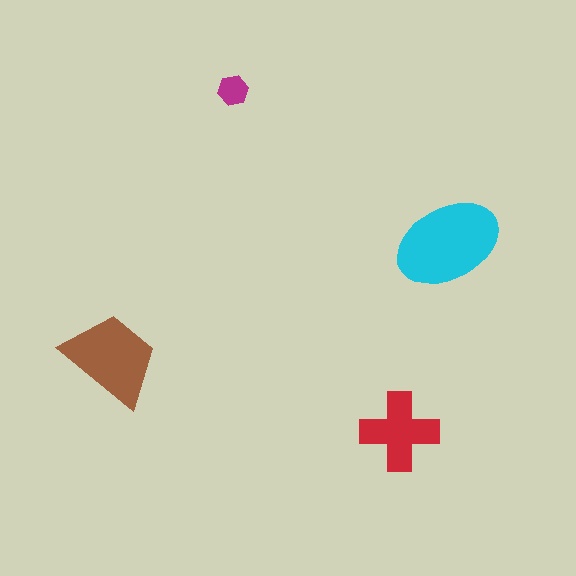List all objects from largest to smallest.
The cyan ellipse, the brown trapezoid, the red cross, the magenta hexagon.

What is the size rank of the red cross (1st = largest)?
3rd.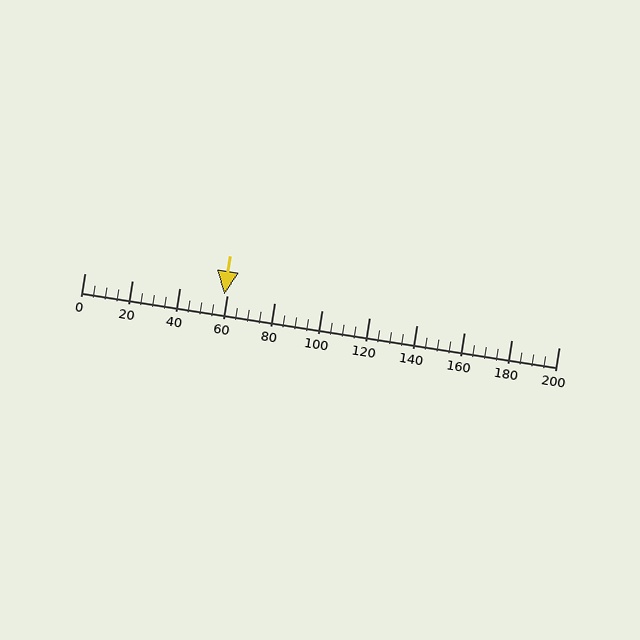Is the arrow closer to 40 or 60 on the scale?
The arrow is closer to 60.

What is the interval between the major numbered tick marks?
The major tick marks are spaced 20 units apart.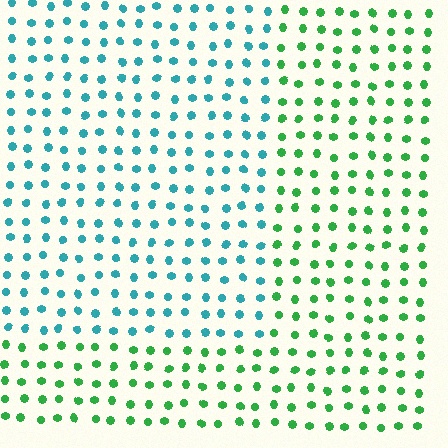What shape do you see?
I see a rectangle.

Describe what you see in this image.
The image is filled with small green elements in a uniform arrangement. A rectangle-shaped region is visible where the elements are tinted to a slightly different hue, forming a subtle color boundary.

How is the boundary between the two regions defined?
The boundary is defined purely by a slight shift in hue (about 53 degrees). Spacing, size, and orientation are identical on both sides.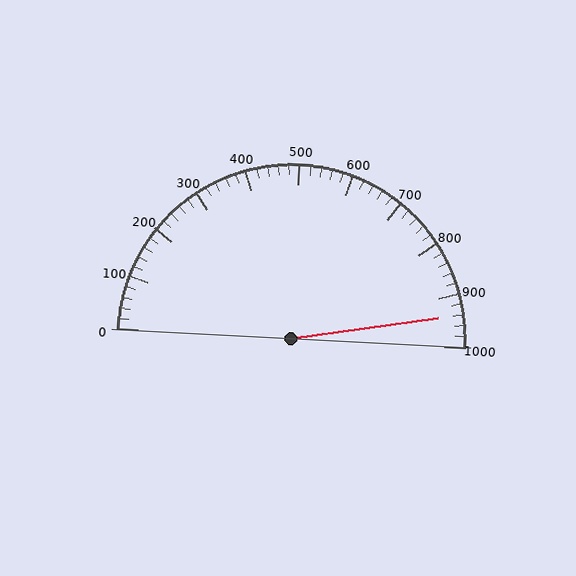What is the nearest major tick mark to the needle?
The nearest major tick mark is 900.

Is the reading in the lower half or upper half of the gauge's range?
The reading is in the upper half of the range (0 to 1000).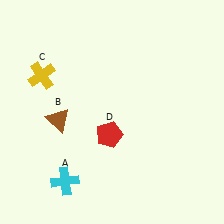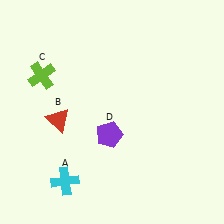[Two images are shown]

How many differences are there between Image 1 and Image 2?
There are 3 differences between the two images.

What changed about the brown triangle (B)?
In Image 1, B is brown. In Image 2, it changed to red.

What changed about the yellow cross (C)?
In Image 1, C is yellow. In Image 2, it changed to lime.